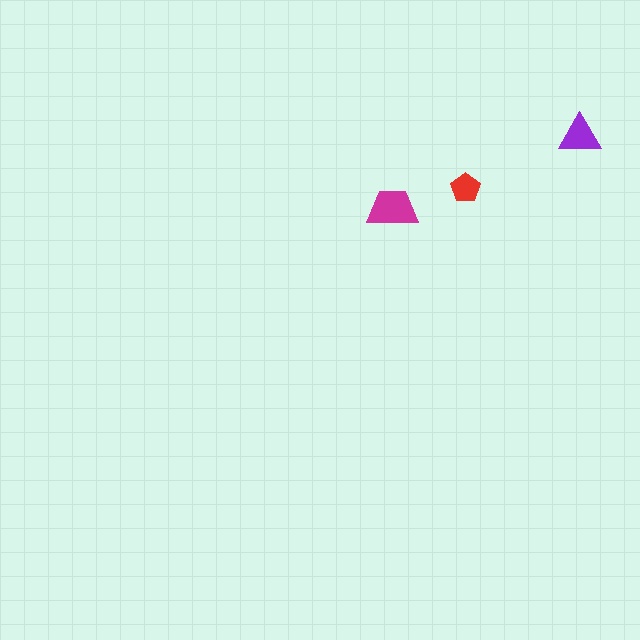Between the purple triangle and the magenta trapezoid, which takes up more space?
The magenta trapezoid.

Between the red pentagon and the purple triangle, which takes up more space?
The purple triangle.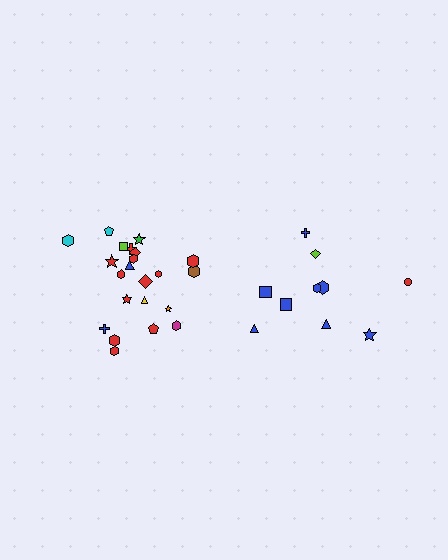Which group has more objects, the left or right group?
The left group.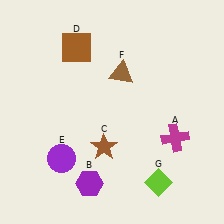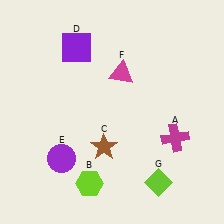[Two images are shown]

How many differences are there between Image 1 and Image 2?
There are 3 differences between the two images.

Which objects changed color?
B changed from purple to lime. D changed from brown to purple. F changed from brown to magenta.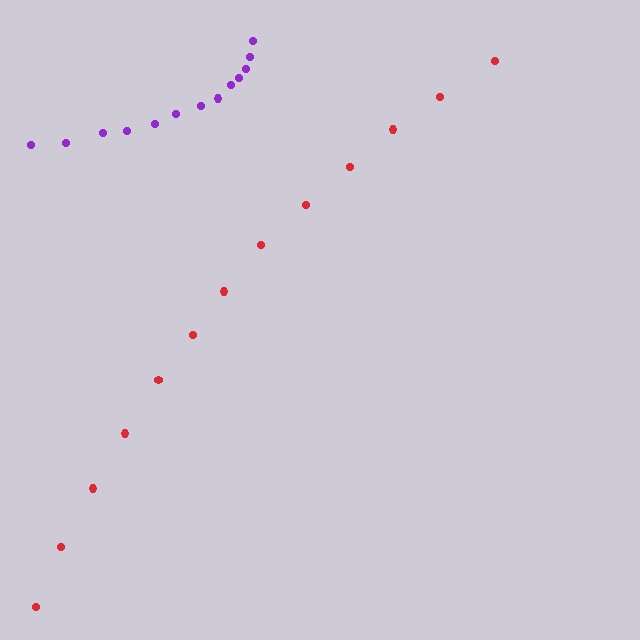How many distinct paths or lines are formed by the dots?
There are 2 distinct paths.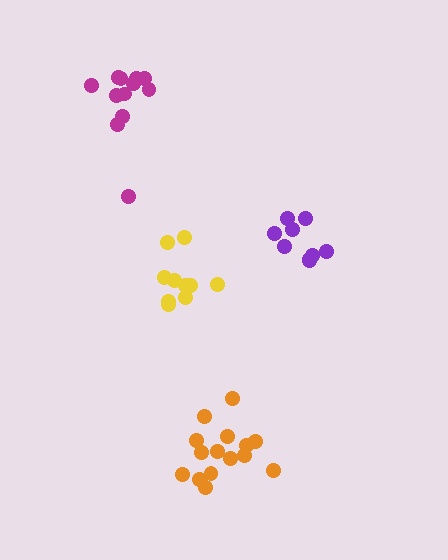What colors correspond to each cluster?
The clusters are colored: magenta, yellow, purple, orange.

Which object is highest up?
The magenta cluster is topmost.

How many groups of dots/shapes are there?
There are 4 groups.